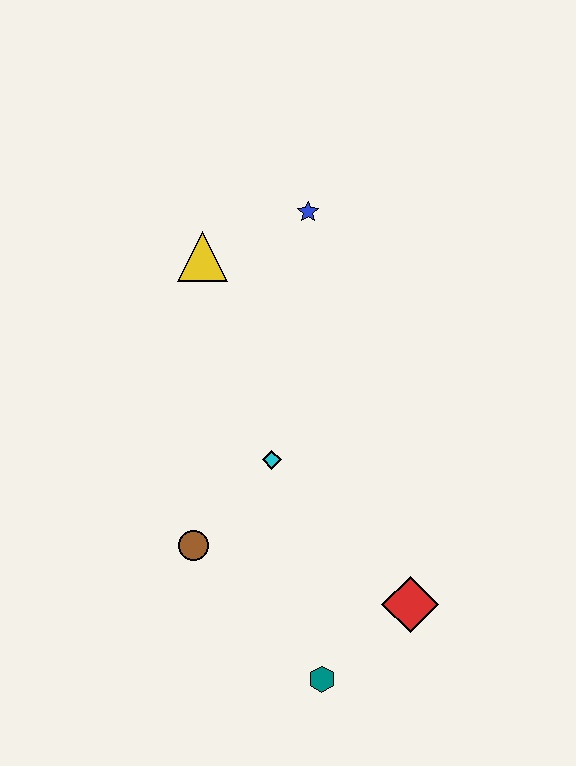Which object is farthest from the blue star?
The teal hexagon is farthest from the blue star.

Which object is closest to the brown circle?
The cyan diamond is closest to the brown circle.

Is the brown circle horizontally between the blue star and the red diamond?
No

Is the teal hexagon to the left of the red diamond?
Yes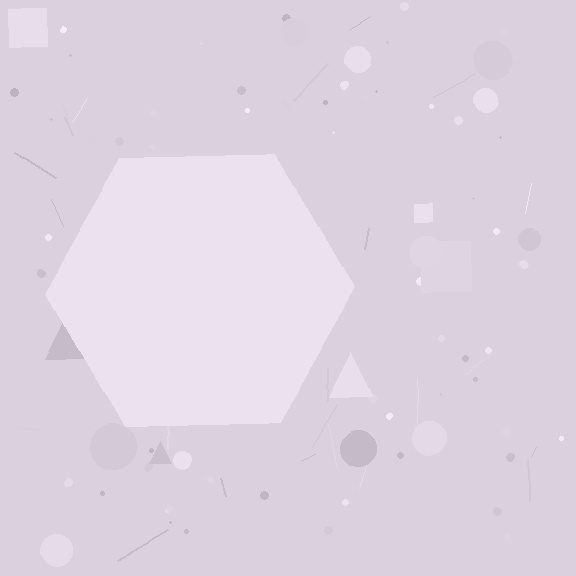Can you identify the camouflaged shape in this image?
The camouflaged shape is a hexagon.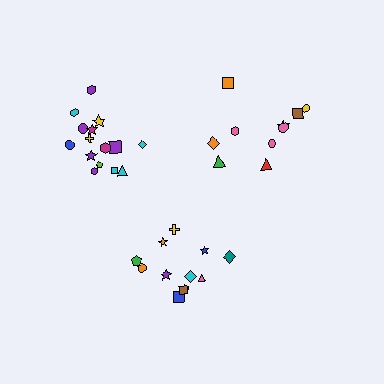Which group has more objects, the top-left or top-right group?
The top-left group.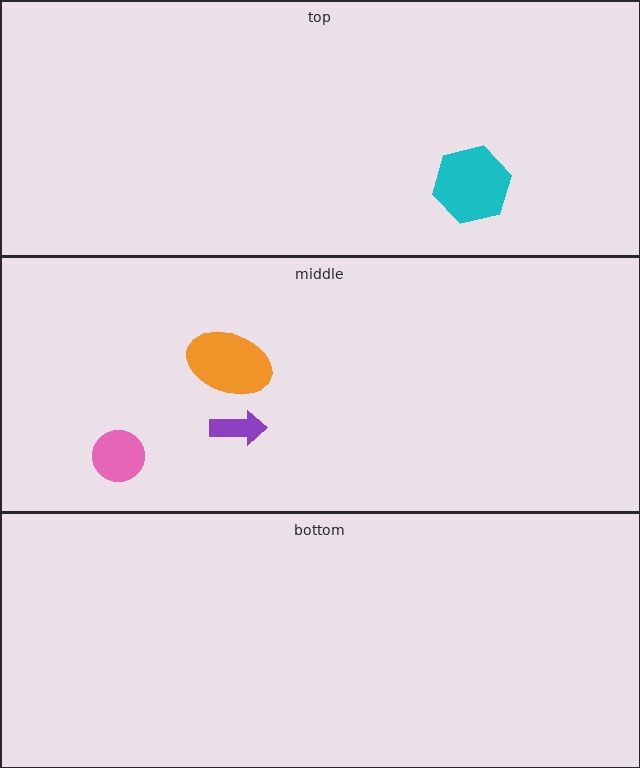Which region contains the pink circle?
The middle region.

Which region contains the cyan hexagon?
The top region.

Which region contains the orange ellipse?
The middle region.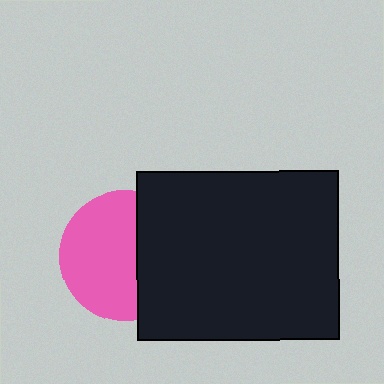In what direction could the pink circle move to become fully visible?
The pink circle could move left. That would shift it out from behind the black rectangle entirely.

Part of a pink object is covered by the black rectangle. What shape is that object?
It is a circle.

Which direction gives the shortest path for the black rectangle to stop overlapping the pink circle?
Moving right gives the shortest separation.